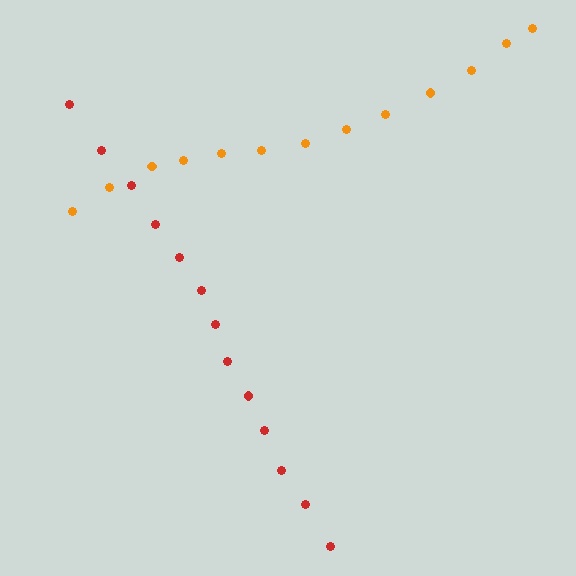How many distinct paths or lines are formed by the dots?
There are 2 distinct paths.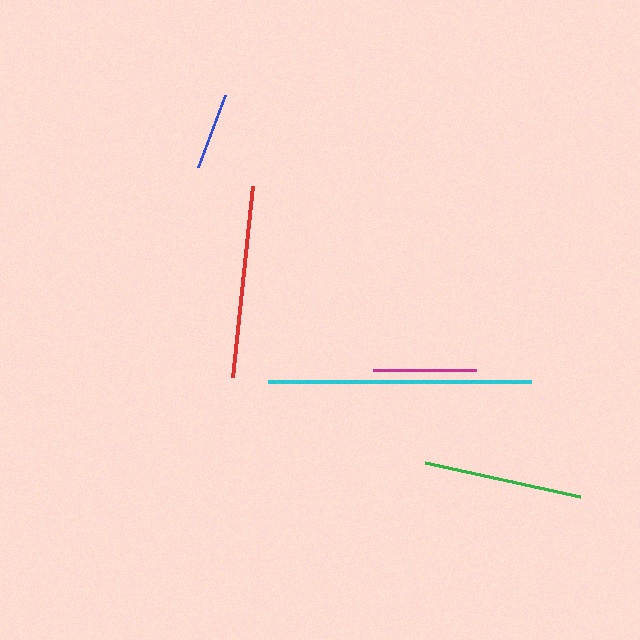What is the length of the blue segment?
The blue segment is approximately 77 pixels long.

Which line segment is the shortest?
The blue line is the shortest at approximately 77 pixels.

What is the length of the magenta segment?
The magenta segment is approximately 103 pixels long.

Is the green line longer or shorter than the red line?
The red line is longer than the green line.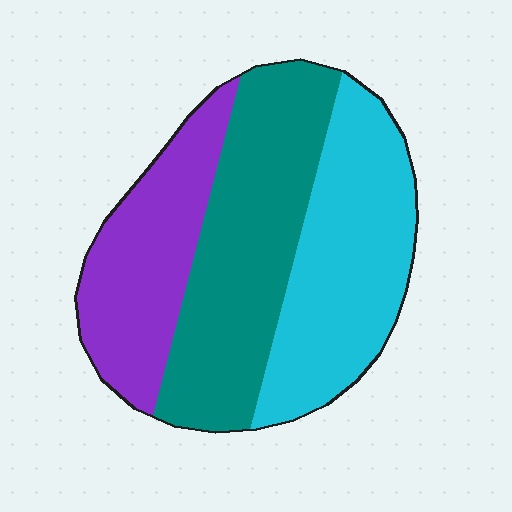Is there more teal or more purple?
Teal.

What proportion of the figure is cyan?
Cyan takes up about one third (1/3) of the figure.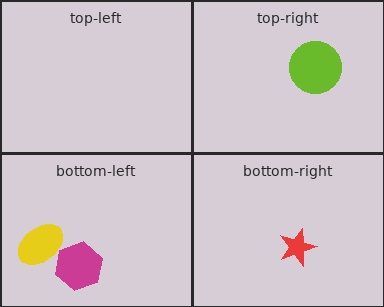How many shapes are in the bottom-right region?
1.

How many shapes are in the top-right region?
1.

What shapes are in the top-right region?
The lime circle.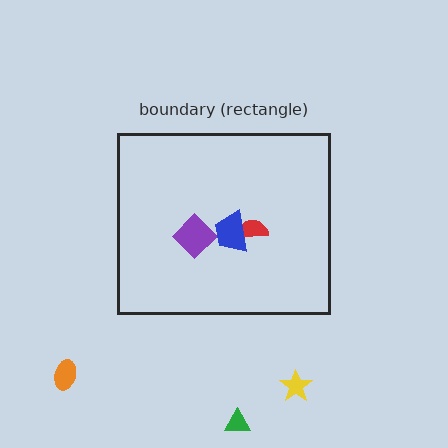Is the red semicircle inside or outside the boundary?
Inside.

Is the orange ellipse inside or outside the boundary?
Outside.